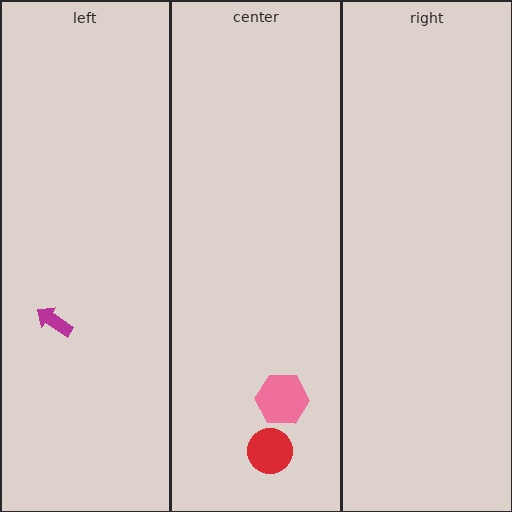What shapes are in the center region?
The red circle, the pink hexagon.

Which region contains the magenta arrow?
The left region.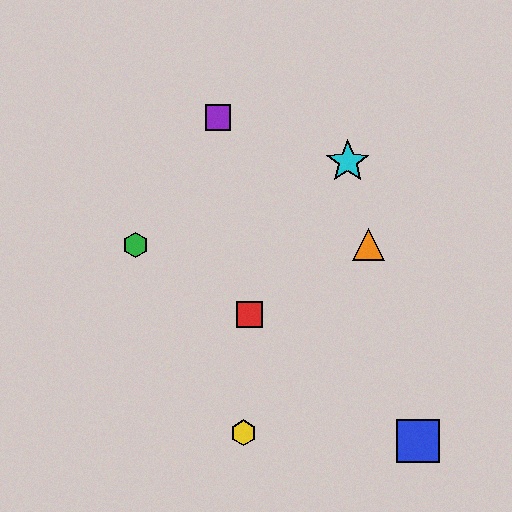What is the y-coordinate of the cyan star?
The cyan star is at y≈162.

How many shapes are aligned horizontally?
2 shapes (the green hexagon, the orange triangle) are aligned horizontally.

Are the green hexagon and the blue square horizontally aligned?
No, the green hexagon is at y≈245 and the blue square is at y≈441.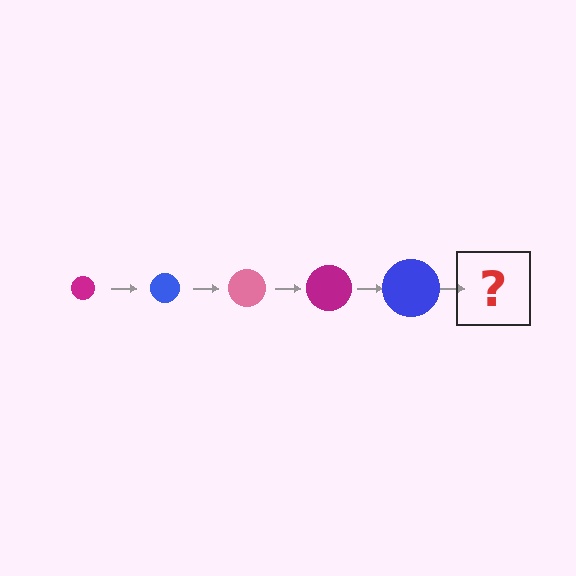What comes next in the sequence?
The next element should be a pink circle, larger than the previous one.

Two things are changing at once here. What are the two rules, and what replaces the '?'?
The two rules are that the circle grows larger each step and the color cycles through magenta, blue, and pink. The '?' should be a pink circle, larger than the previous one.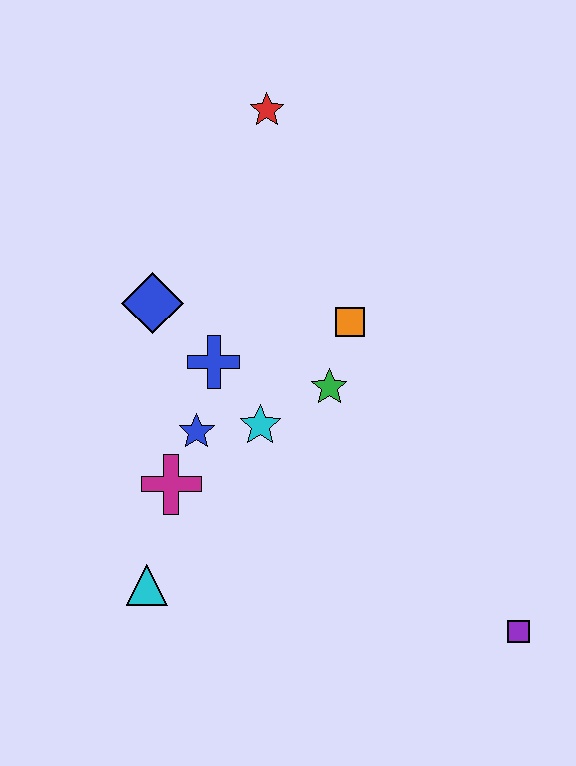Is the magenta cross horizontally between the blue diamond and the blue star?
Yes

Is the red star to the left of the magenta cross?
No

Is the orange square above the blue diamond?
No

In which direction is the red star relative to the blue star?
The red star is above the blue star.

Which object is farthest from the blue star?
The purple square is farthest from the blue star.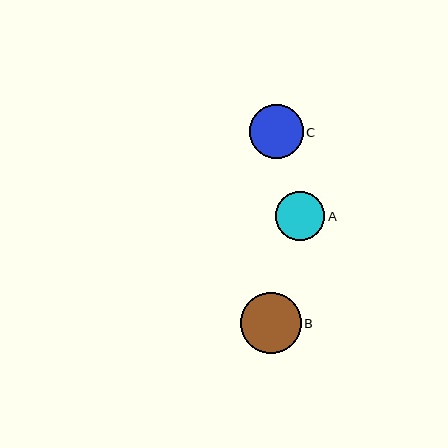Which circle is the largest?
Circle B is the largest with a size of approximately 61 pixels.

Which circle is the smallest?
Circle A is the smallest with a size of approximately 50 pixels.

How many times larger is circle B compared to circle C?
Circle B is approximately 1.1 times the size of circle C.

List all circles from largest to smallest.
From largest to smallest: B, C, A.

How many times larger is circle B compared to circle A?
Circle B is approximately 1.2 times the size of circle A.